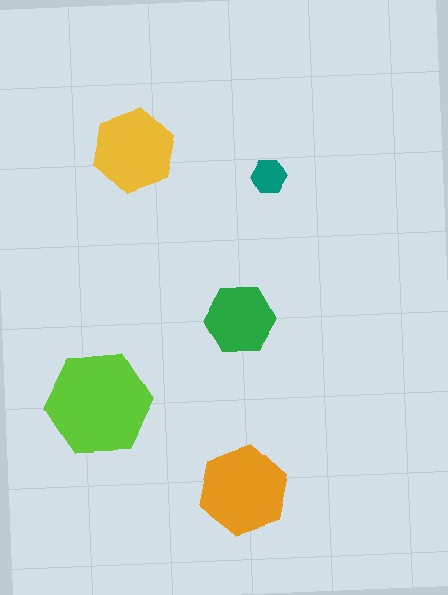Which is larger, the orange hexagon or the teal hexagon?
The orange one.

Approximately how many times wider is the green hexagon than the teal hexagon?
About 2 times wider.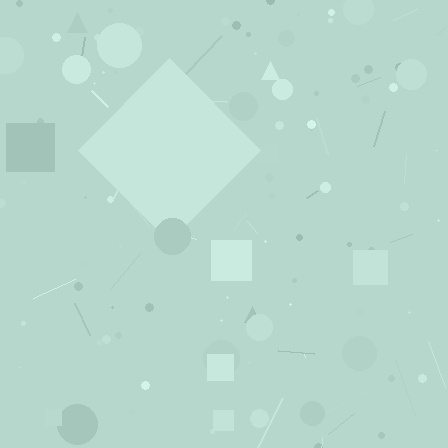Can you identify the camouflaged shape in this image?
The camouflaged shape is a diamond.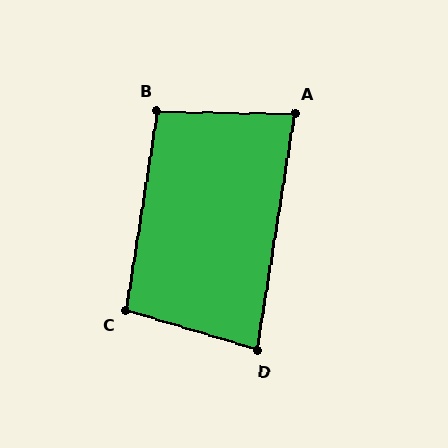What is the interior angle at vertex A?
Approximately 82 degrees (acute).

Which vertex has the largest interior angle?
B, at approximately 98 degrees.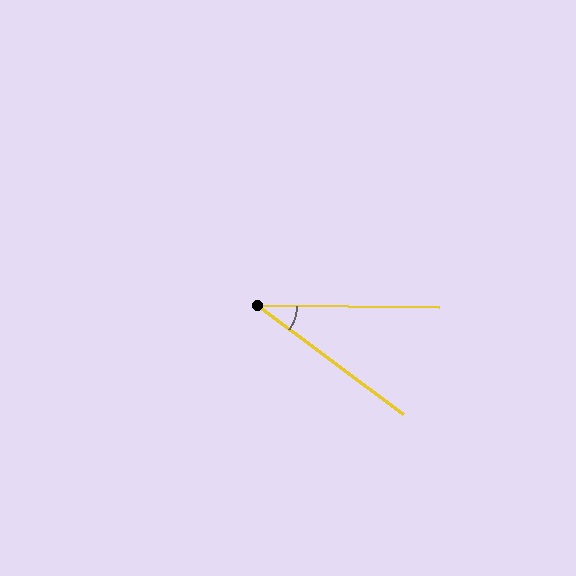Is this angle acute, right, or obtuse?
It is acute.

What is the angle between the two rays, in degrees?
Approximately 36 degrees.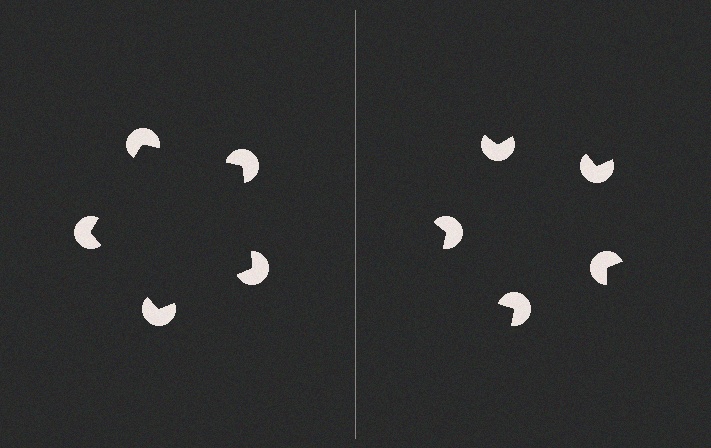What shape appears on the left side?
An illusory pentagon.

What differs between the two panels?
The pac-man discs are positioned identically on both sides; only the wedge orientations differ. On the left they align to a pentagon; on the right they are misaligned.